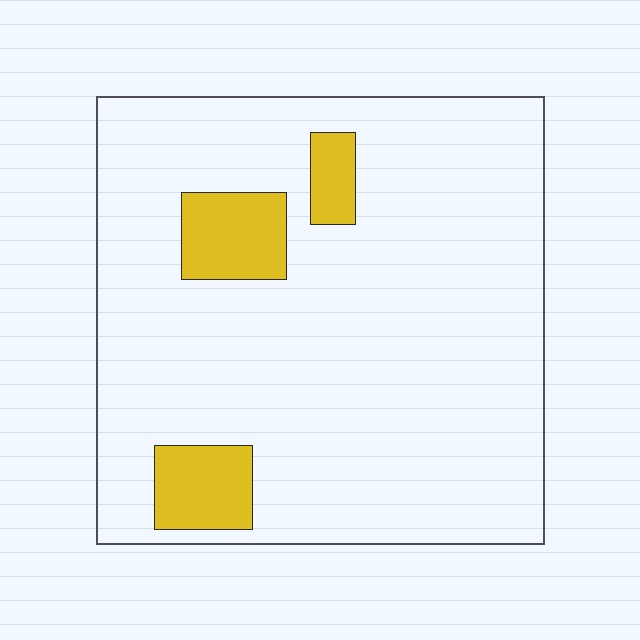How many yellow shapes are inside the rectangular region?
3.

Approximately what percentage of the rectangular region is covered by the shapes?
Approximately 10%.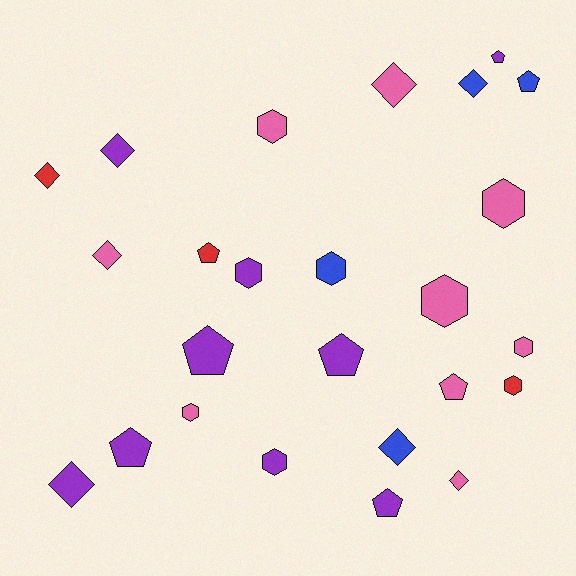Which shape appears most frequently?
Hexagon, with 9 objects.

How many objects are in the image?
There are 25 objects.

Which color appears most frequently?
Purple, with 9 objects.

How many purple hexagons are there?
There are 2 purple hexagons.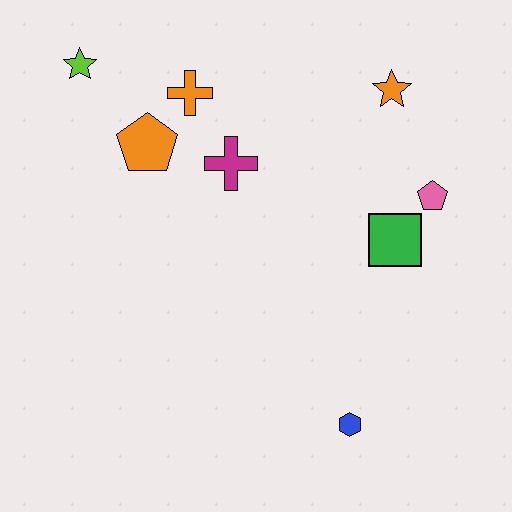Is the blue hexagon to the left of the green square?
Yes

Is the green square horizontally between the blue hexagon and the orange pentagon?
No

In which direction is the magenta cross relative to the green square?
The magenta cross is to the left of the green square.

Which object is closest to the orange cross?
The orange pentagon is closest to the orange cross.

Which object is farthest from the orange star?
The blue hexagon is farthest from the orange star.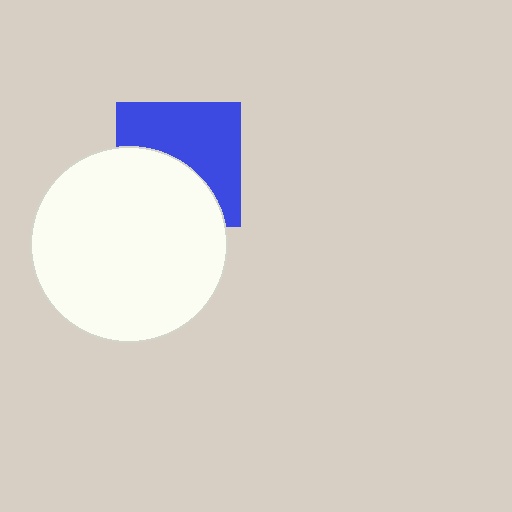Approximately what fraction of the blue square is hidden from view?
Roughly 45% of the blue square is hidden behind the white circle.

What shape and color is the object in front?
The object in front is a white circle.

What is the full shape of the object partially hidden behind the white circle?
The partially hidden object is a blue square.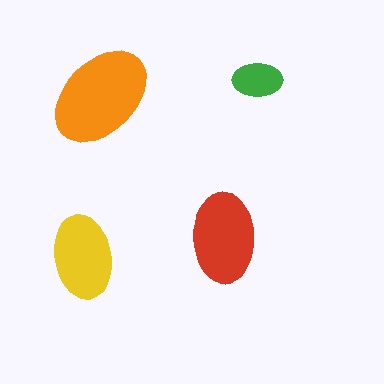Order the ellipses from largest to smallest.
the orange one, the red one, the yellow one, the green one.